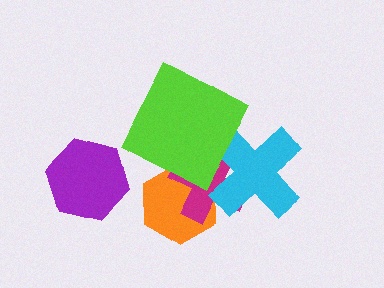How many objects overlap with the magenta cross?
3 objects overlap with the magenta cross.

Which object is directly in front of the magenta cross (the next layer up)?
The cyan cross is directly in front of the magenta cross.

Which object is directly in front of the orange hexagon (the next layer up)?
The magenta cross is directly in front of the orange hexagon.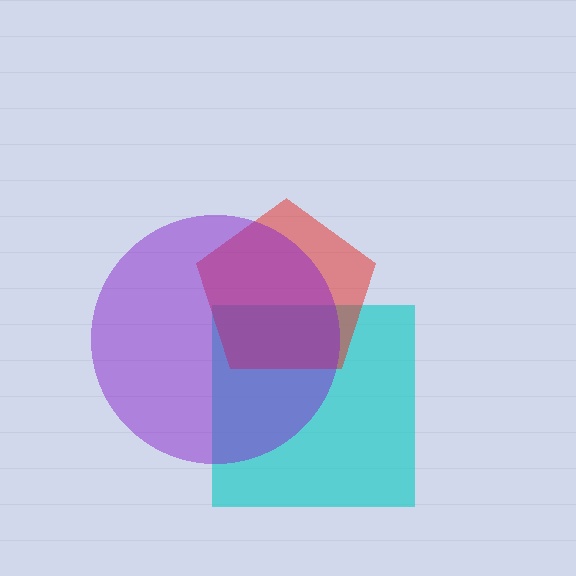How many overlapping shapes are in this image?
There are 3 overlapping shapes in the image.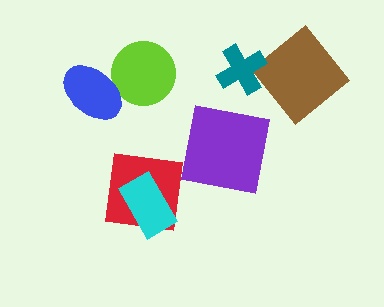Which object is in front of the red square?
The cyan rectangle is in front of the red square.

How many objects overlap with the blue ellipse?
1 object overlaps with the blue ellipse.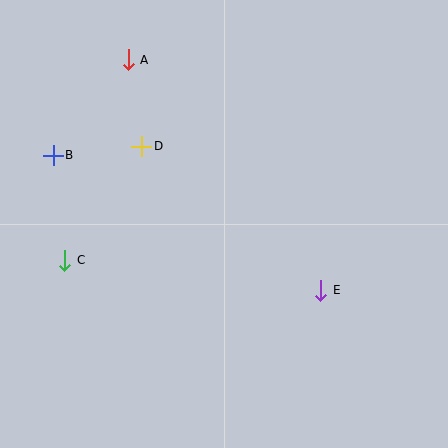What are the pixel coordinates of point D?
Point D is at (142, 146).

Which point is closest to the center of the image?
Point D at (142, 146) is closest to the center.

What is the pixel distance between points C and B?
The distance between C and B is 105 pixels.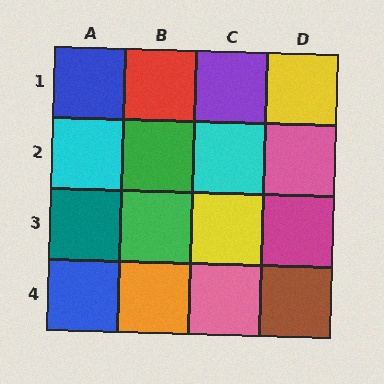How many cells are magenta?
1 cell is magenta.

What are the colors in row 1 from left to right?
Blue, red, purple, yellow.